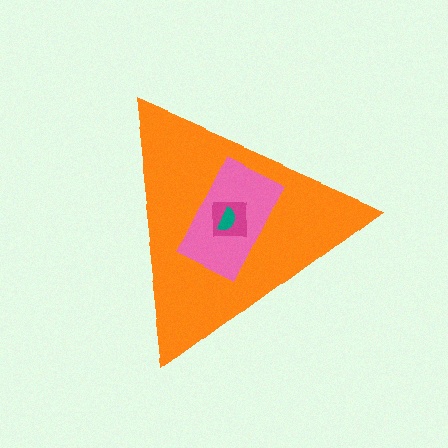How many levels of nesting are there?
4.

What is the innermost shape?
The teal semicircle.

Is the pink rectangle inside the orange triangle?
Yes.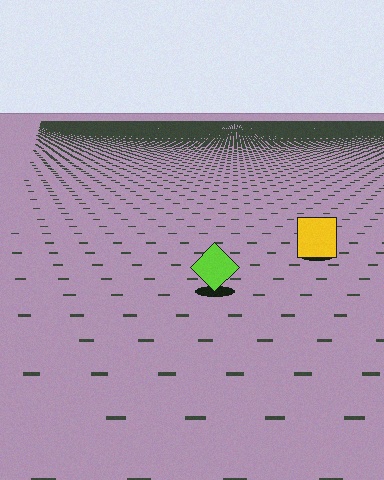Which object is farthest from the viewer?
The yellow square is farthest from the viewer. It appears smaller and the ground texture around it is denser.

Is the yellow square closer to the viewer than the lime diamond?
No. The lime diamond is closer — you can tell from the texture gradient: the ground texture is coarser near it.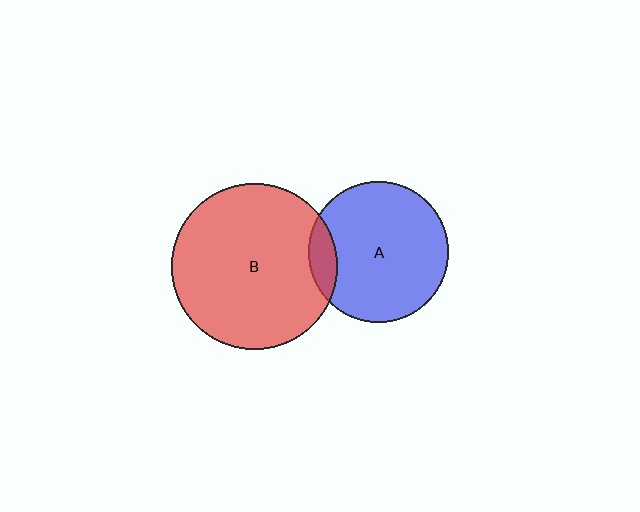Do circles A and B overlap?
Yes.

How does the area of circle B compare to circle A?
Approximately 1.4 times.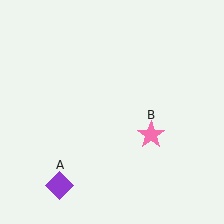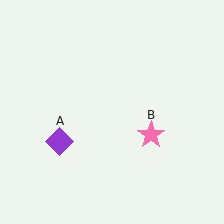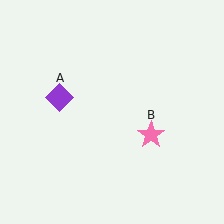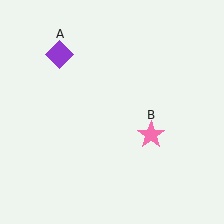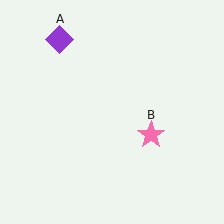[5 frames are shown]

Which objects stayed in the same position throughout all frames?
Pink star (object B) remained stationary.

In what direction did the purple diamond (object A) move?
The purple diamond (object A) moved up.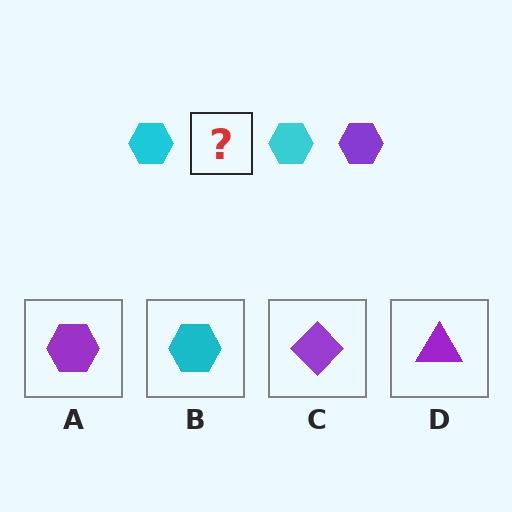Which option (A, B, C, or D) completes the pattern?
A.